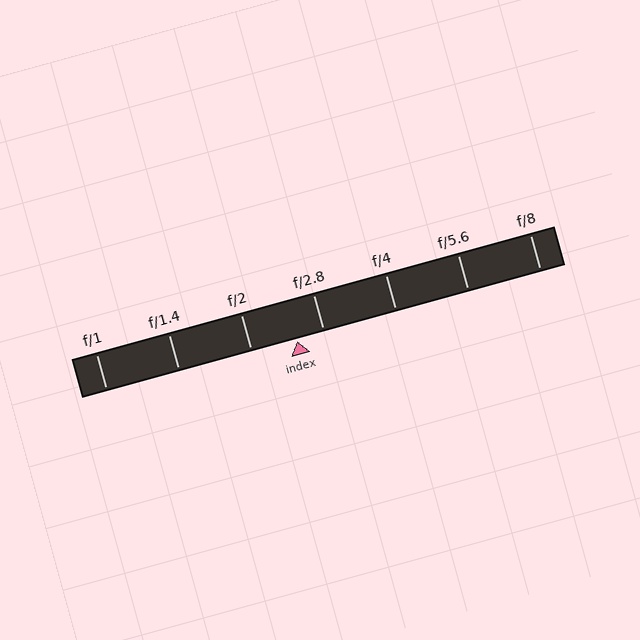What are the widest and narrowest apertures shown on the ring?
The widest aperture shown is f/1 and the narrowest is f/8.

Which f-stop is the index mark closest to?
The index mark is closest to f/2.8.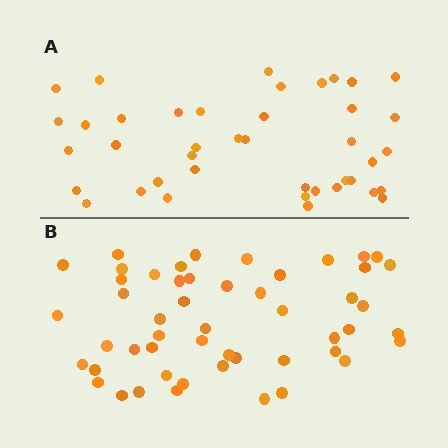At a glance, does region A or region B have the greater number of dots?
Region B (the bottom region) has more dots.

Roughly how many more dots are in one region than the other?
Region B has roughly 10 or so more dots than region A.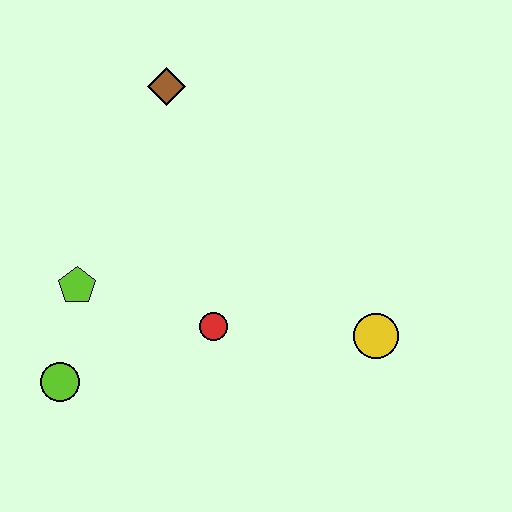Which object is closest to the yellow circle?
The red circle is closest to the yellow circle.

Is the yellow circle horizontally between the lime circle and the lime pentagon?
No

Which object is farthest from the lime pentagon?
The yellow circle is farthest from the lime pentagon.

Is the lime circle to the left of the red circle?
Yes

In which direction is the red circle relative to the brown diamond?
The red circle is below the brown diamond.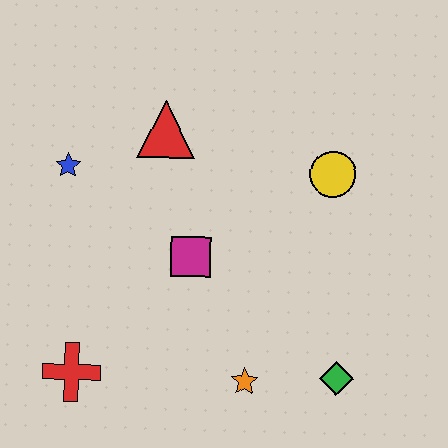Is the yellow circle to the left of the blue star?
No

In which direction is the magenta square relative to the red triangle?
The magenta square is below the red triangle.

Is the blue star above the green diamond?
Yes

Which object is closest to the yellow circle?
The magenta square is closest to the yellow circle.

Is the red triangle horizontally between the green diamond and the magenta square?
No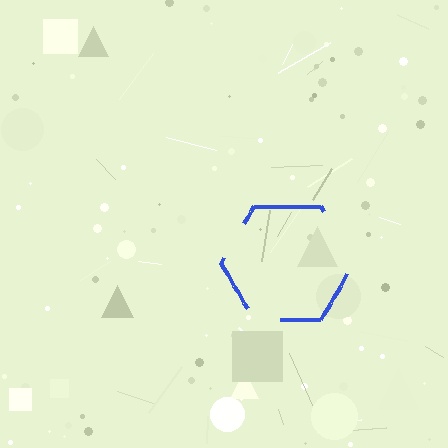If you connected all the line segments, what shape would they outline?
They would outline a hexagon.